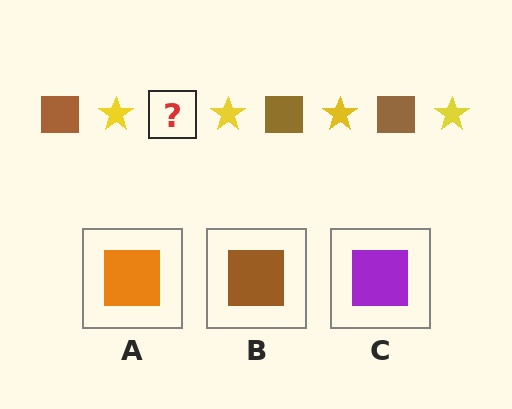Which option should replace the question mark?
Option B.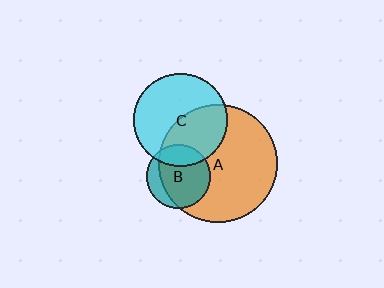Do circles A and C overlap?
Yes.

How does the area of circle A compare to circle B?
Approximately 3.4 times.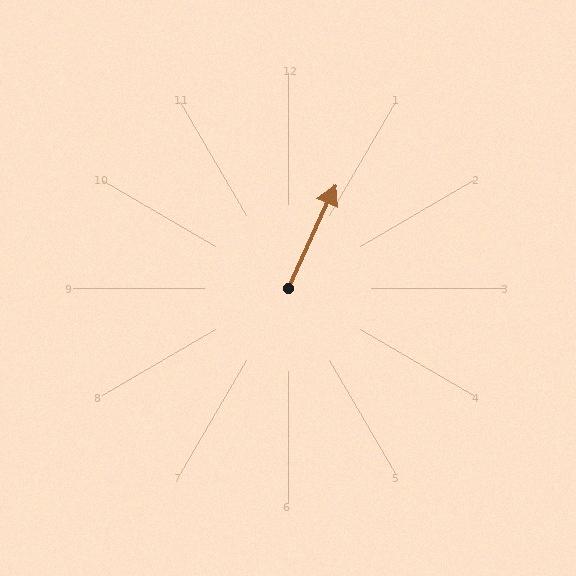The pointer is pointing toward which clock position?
Roughly 1 o'clock.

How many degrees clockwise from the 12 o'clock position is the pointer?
Approximately 25 degrees.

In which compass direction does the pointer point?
Northeast.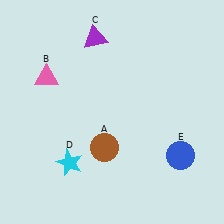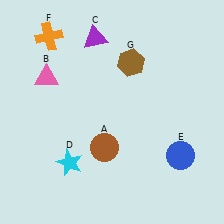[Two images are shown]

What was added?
An orange cross (F), a brown hexagon (G) were added in Image 2.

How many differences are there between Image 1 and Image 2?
There are 2 differences between the two images.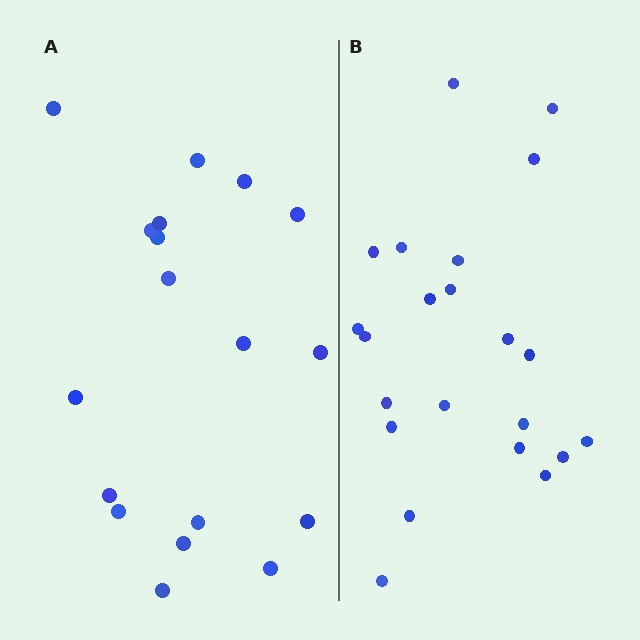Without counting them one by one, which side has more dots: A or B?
Region B (the right region) has more dots.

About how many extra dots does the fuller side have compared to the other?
Region B has about 4 more dots than region A.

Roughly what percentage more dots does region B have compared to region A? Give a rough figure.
About 20% more.